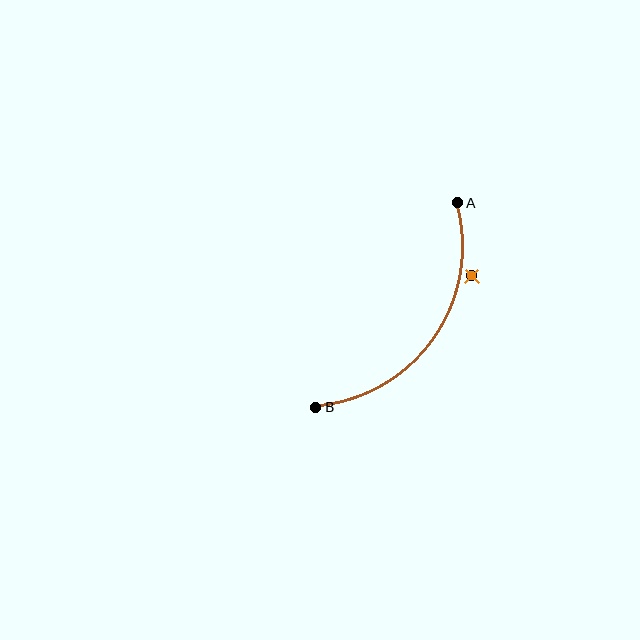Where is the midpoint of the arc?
The arc midpoint is the point on the curve farthest from the straight line joining A and B. It sits below and to the right of that line.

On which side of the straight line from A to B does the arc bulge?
The arc bulges below and to the right of the straight line connecting A and B.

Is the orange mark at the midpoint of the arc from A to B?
No — the orange mark does not lie on the arc at all. It sits slightly outside the curve.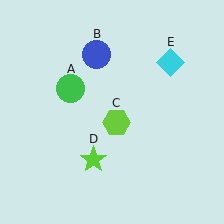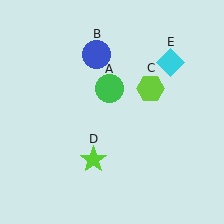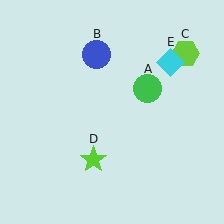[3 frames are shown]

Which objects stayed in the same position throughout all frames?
Blue circle (object B) and lime star (object D) and cyan diamond (object E) remained stationary.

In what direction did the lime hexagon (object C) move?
The lime hexagon (object C) moved up and to the right.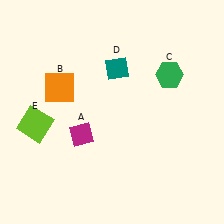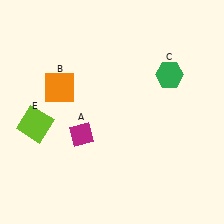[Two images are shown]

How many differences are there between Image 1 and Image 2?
There is 1 difference between the two images.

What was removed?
The teal diamond (D) was removed in Image 2.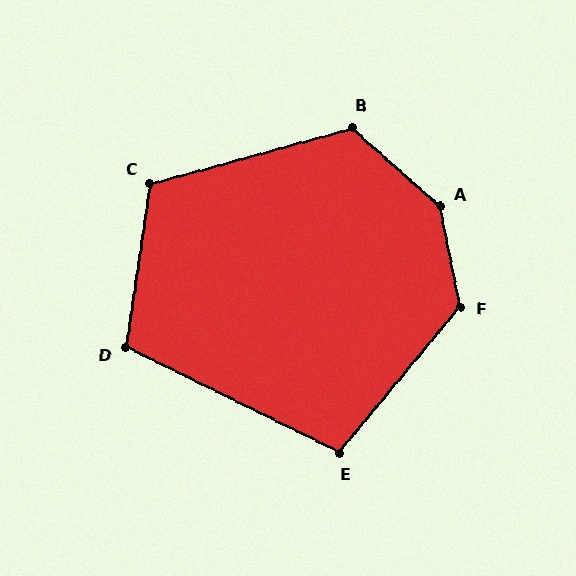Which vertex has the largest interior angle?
A, at approximately 143 degrees.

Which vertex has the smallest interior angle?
E, at approximately 103 degrees.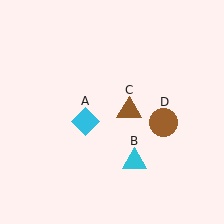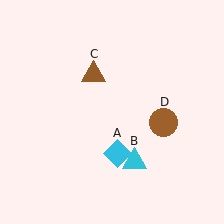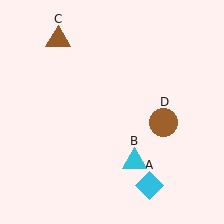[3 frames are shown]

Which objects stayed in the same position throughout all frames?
Cyan triangle (object B) and brown circle (object D) remained stationary.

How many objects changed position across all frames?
2 objects changed position: cyan diamond (object A), brown triangle (object C).